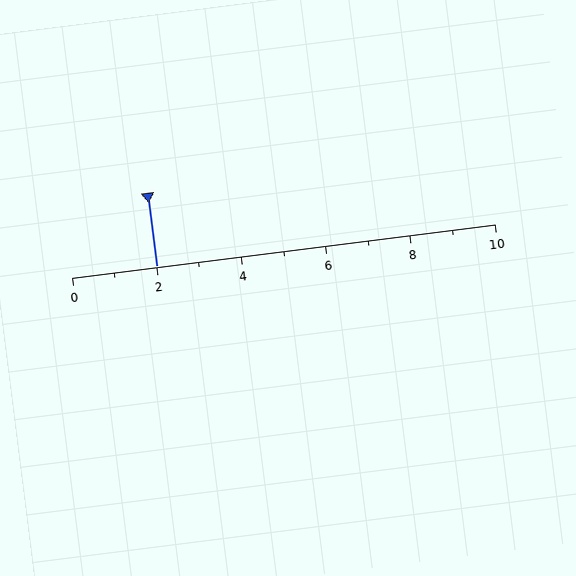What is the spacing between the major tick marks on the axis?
The major ticks are spaced 2 apart.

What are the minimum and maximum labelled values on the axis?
The axis runs from 0 to 10.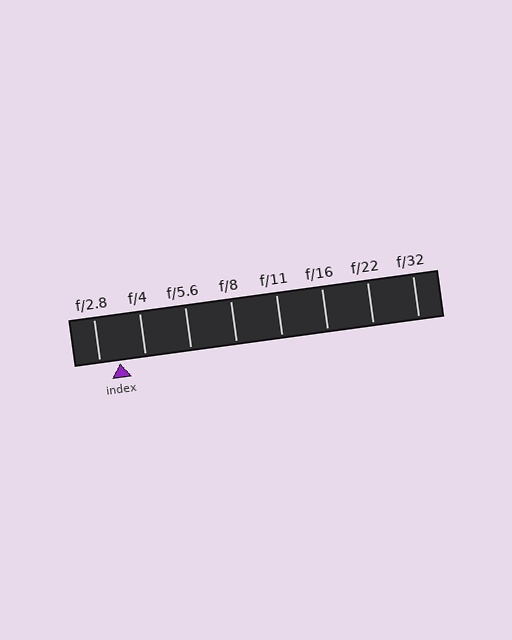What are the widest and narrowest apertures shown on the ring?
The widest aperture shown is f/2.8 and the narrowest is f/32.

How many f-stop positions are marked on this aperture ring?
There are 8 f-stop positions marked.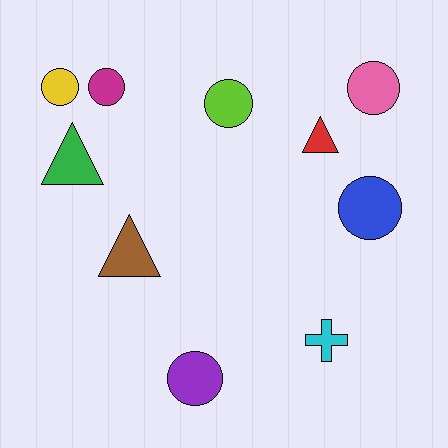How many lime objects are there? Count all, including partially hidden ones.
There is 1 lime object.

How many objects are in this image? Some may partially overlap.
There are 10 objects.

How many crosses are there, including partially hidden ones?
There is 1 cross.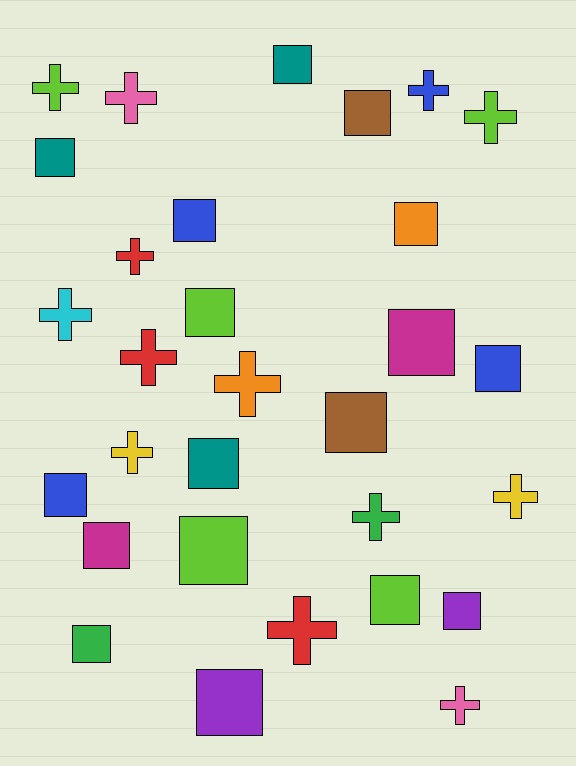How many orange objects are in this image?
There are 2 orange objects.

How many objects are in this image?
There are 30 objects.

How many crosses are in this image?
There are 13 crosses.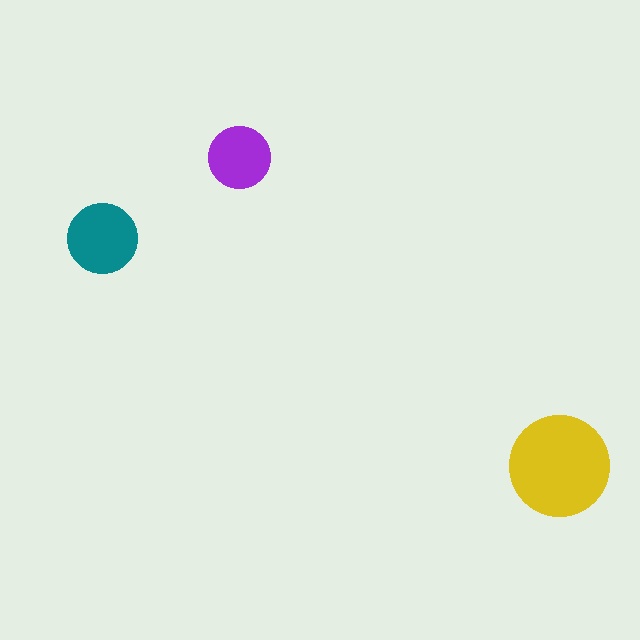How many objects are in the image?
There are 3 objects in the image.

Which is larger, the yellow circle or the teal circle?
The yellow one.